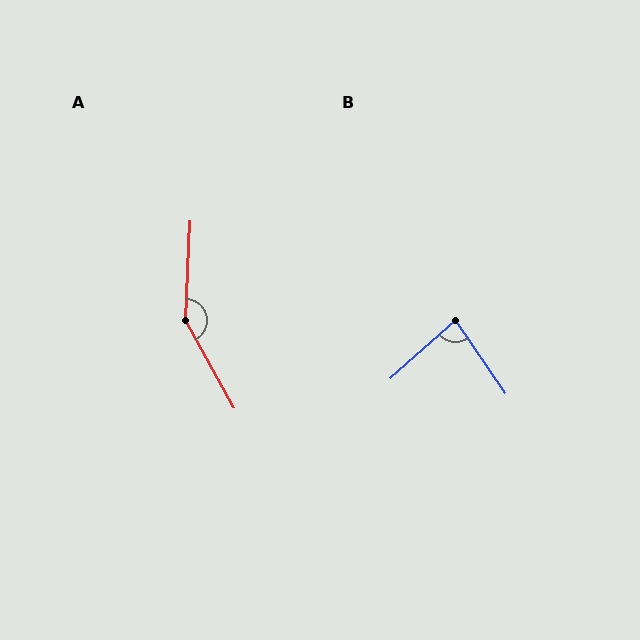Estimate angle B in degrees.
Approximately 82 degrees.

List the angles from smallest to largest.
B (82°), A (149°).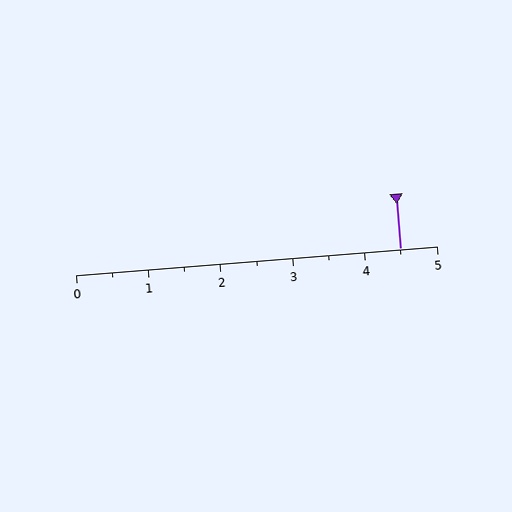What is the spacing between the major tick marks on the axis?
The major ticks are spaced 1 apart.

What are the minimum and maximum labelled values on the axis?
The axis runs from 0 to 5.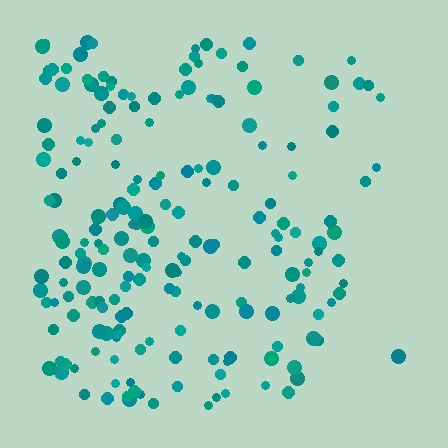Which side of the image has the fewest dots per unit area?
The right.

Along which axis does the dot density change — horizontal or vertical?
Horizontal.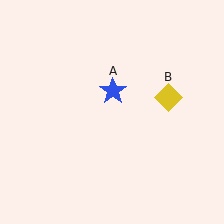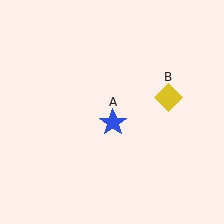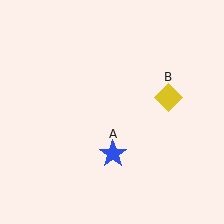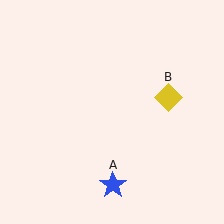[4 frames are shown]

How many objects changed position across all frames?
1 object changed position: blue star (object A).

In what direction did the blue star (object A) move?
The blue star (object A) moved down.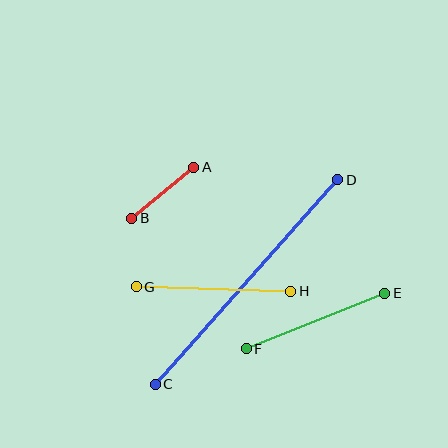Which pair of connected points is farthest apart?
Points C and D are farthest apart.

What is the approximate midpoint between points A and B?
The midpoint is at approximately (163, 193) pixels.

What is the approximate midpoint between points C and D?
The midpoint is at approximately (246, 282) pixels.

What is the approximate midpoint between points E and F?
The midpoint is at approximately (316, 321) pixels.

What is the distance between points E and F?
The distance is approximately 149 pixels.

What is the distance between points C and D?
The distance is approximately 274 pixels.